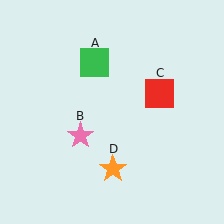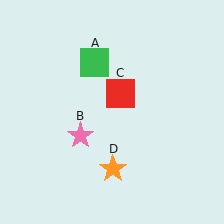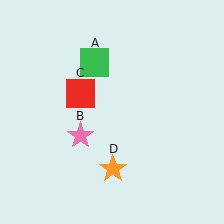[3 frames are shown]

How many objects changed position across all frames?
1 object changed position: red square (object C).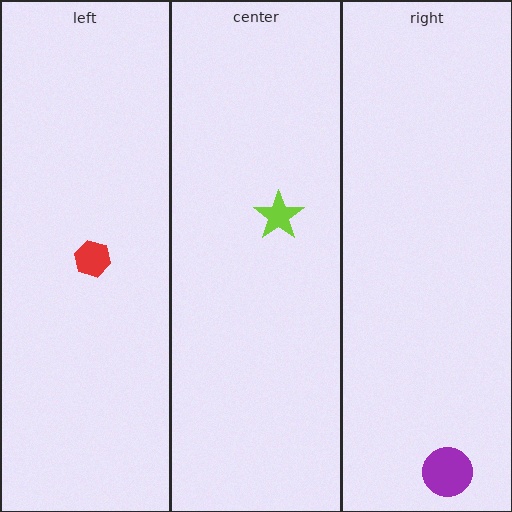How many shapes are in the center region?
1.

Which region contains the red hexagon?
The left region.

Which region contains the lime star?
The center region.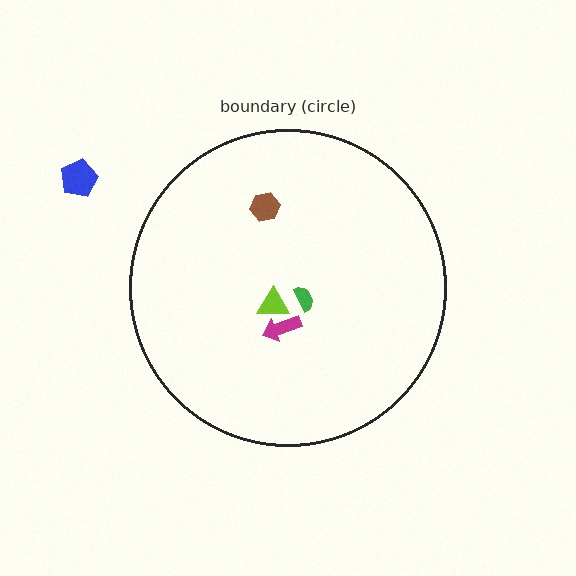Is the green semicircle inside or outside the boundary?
Inside.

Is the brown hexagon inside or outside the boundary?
Inside.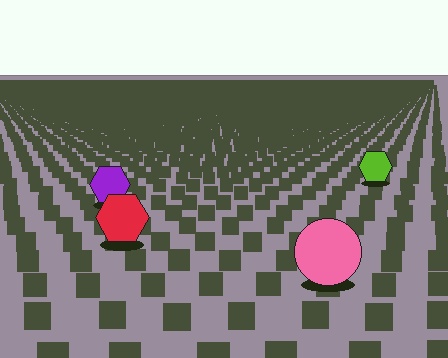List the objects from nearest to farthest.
From nearest to farthest: the pink circle, the red hexagon, the purple hexagon, the lime hexagon.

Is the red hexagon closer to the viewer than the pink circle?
No. The pink circle is closer — you can tell from the texture gradient: the ground texture is coarser near it.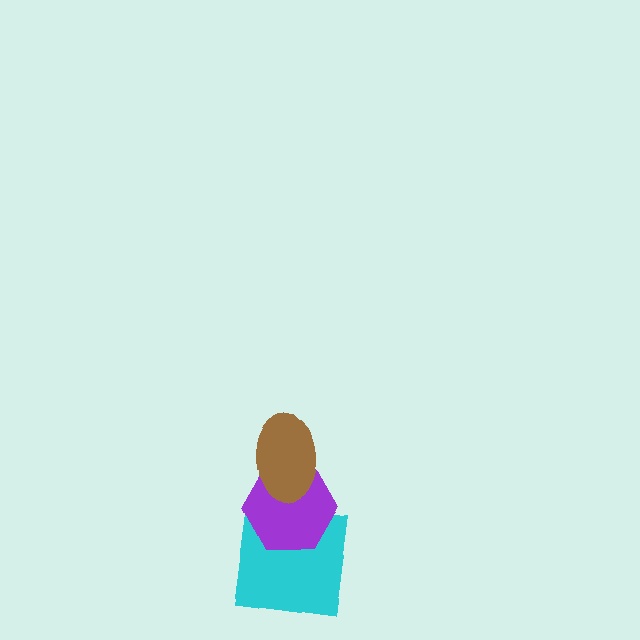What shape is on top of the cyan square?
The purple hexagon is on top of the cyan square.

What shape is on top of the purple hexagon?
The brown ellipse is on top of the purple hexagon.